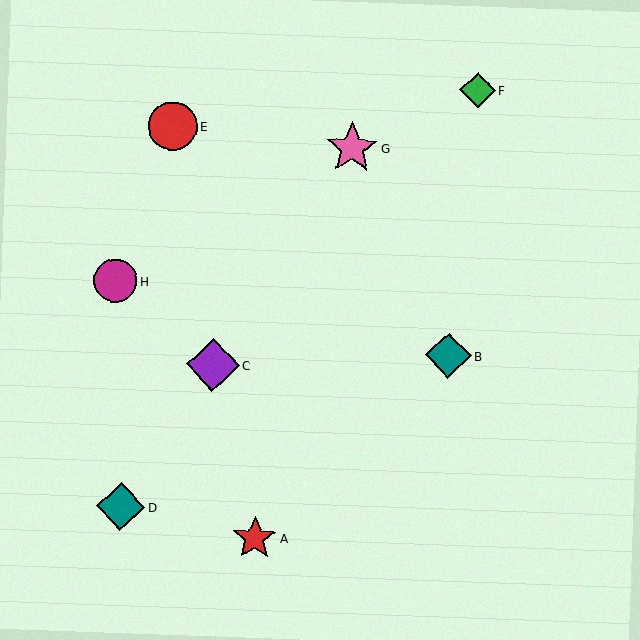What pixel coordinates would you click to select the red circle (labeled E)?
Click at (173, 126) to select the red circle E.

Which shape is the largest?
The purple diamond (labeled C) is the largest.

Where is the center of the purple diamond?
The center of the purple diamond is at (213, 365).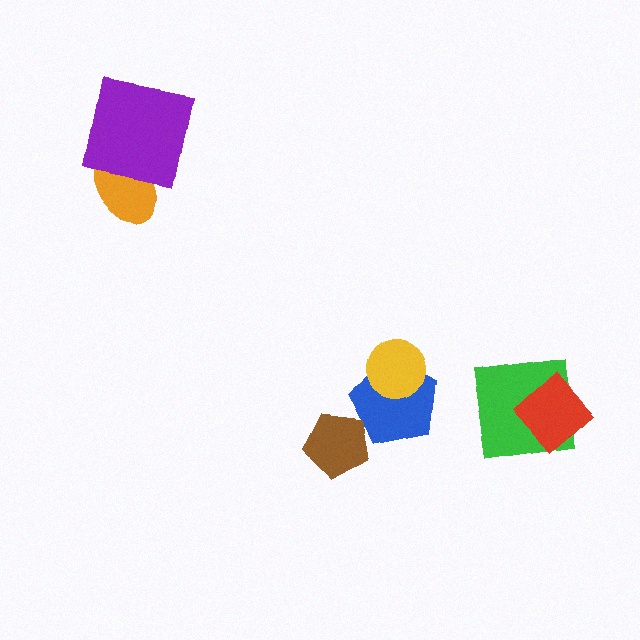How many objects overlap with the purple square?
1 object overlaps with the purple square.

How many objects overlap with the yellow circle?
1 object overlaps with the yellow circle.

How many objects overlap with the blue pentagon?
2 objects overlap with the blue pentagon.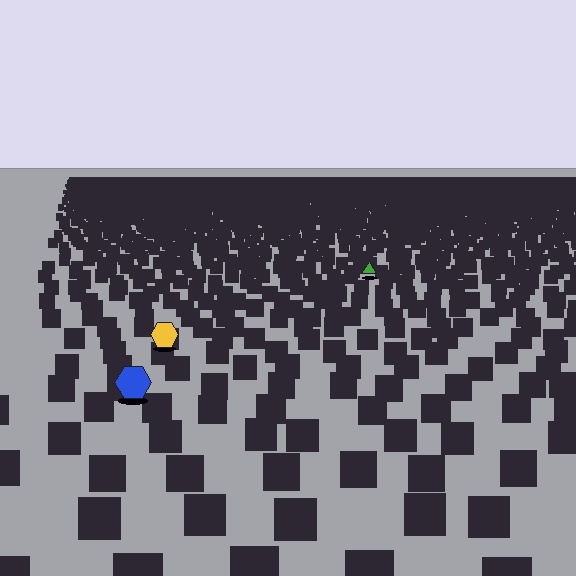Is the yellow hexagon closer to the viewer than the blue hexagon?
No. The blue hexagon is closer — you can tell from the texture gradient: the ground texture is coarser near it.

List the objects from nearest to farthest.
From nearest to farthest: the blue hexagon, the yellow hexagon, the green triangle.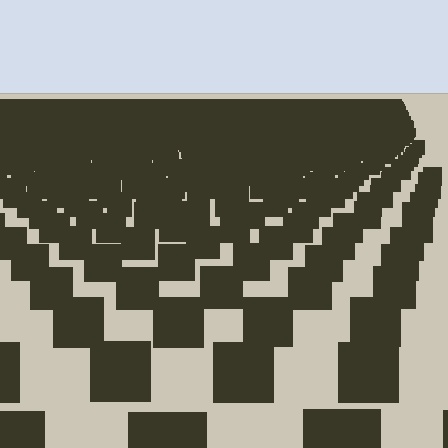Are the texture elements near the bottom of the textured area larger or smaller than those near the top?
Larger. Near the bottom, elements are closer to the viewer and appear at a bigger on-screen size.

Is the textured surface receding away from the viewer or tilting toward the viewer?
The surface is receding away from the viewer. Texture elements get smaller and denser toward the top.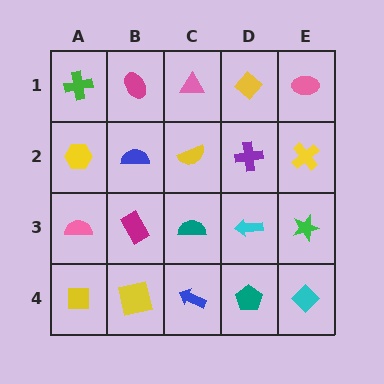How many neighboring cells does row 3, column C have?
4.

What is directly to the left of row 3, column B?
A pink semicircle.